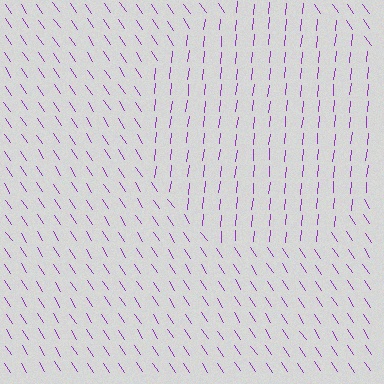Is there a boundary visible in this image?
Yes, there is a texture boundary formed by a change in line orientation.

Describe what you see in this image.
The image is filled with small purple line segments. A circle region in the image has lines oriented differently from the surrounding lines, creating a visible texture boundary.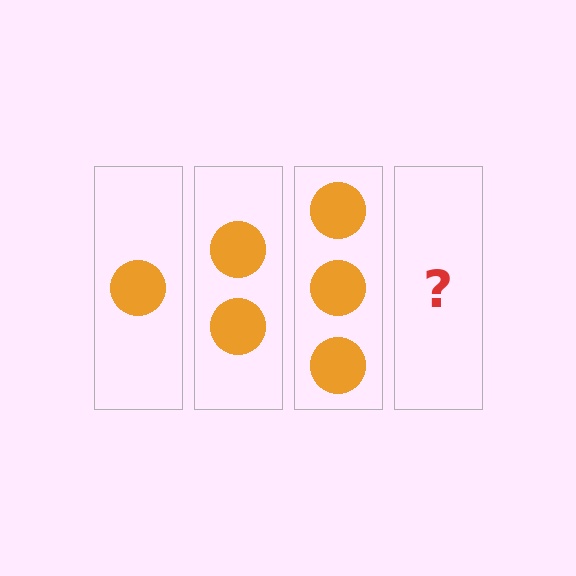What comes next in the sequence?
The next element should be 4 circles.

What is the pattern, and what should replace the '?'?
The pattern is that each step adds one more circle. The '?' should be 4 circles.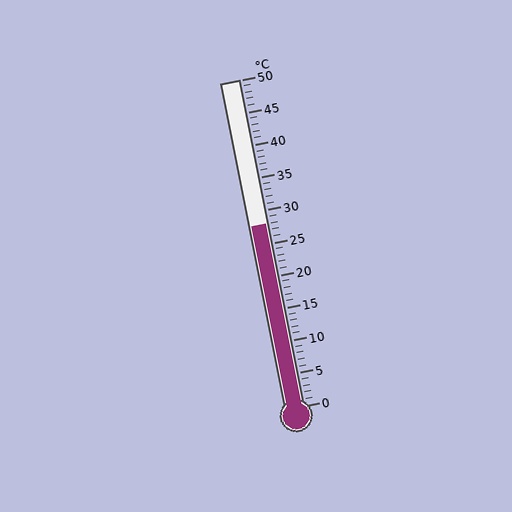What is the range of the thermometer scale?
The thermometer scale ranges from 0°C to 50°C.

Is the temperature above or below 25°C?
The temperature is above 25°C.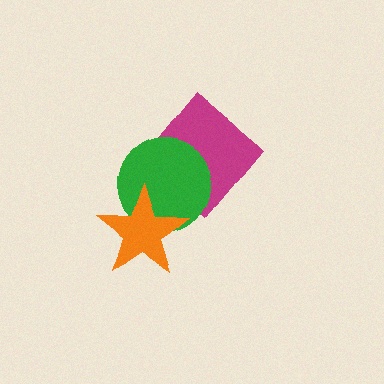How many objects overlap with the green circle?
2 objects overlap with the green circle.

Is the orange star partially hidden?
No, no other shape covers it.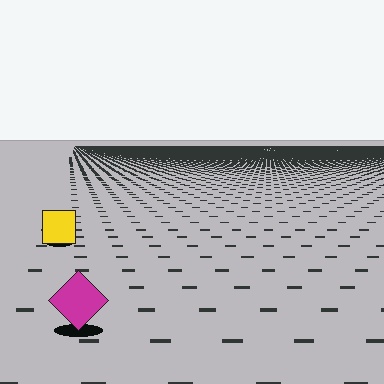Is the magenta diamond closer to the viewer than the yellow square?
Yes. The magenta diamond is closer — you can tell from the texture gradient: the ground texture is coarser near it.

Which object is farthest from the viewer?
The yellow square is farthest from the viewer. It appears smaller and the ground texture around it is denser.